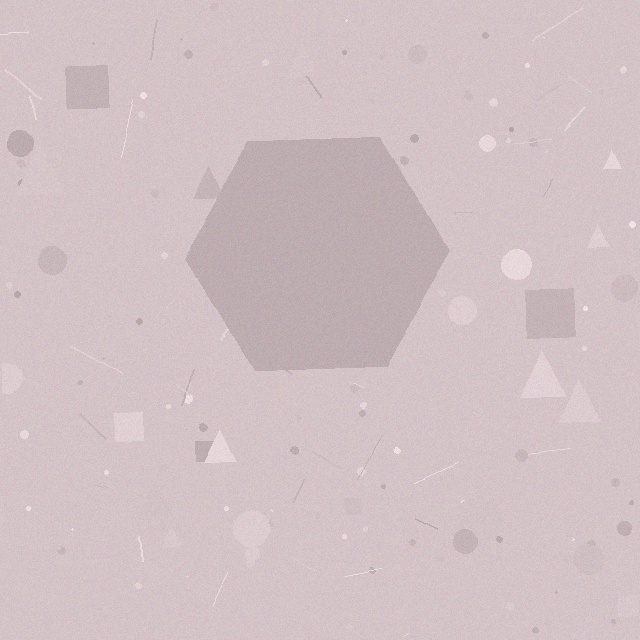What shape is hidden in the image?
A hexagon is hidden in the image.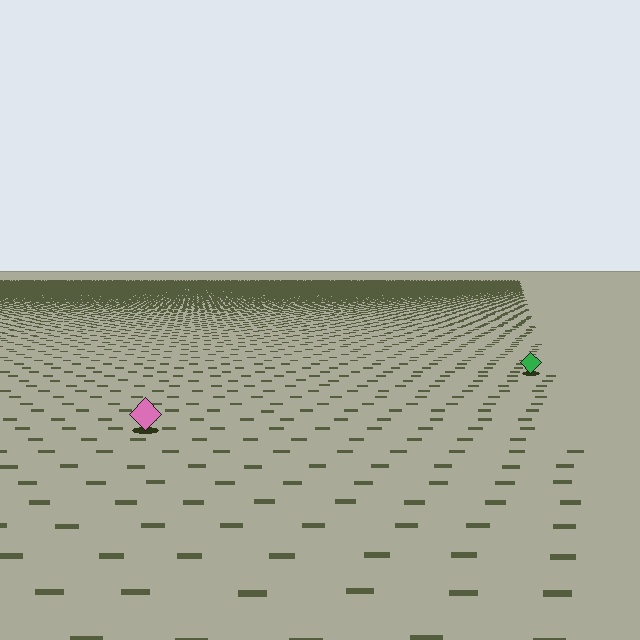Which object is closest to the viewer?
The pink diamond is closest. The texture marks near it are larger and more spread out.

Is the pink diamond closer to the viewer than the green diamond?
Yes. The pink diamond is closer — you can tell from the texture gradient: the ground texture is coarser near it.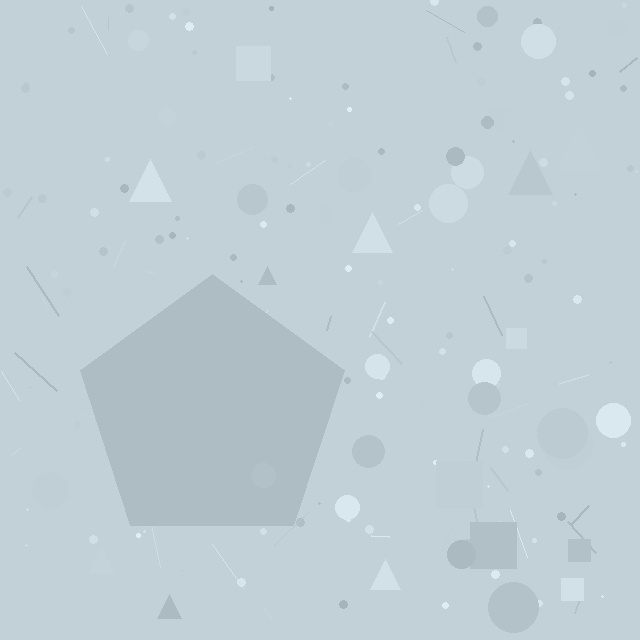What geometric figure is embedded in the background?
A pentagon is embedded in the background.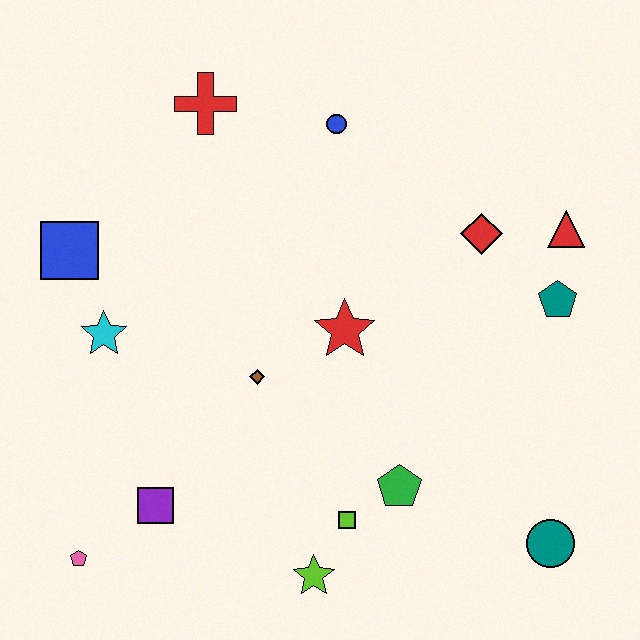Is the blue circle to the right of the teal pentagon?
No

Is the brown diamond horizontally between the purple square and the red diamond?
Yes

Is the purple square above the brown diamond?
No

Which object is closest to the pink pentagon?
The purple square is closest to the pink pentagon.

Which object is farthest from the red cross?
The teal circle is farthest from the red cross.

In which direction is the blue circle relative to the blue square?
The blue circle is to the right of the blue square.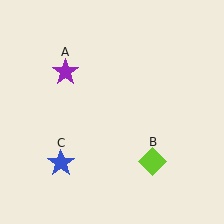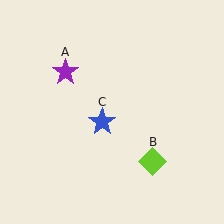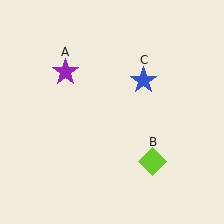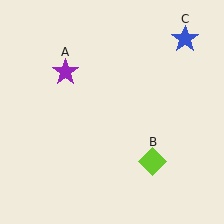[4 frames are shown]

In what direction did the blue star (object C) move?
The blue star (object C) moved up and to the right.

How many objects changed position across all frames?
1 object changed position: blue star (object C).